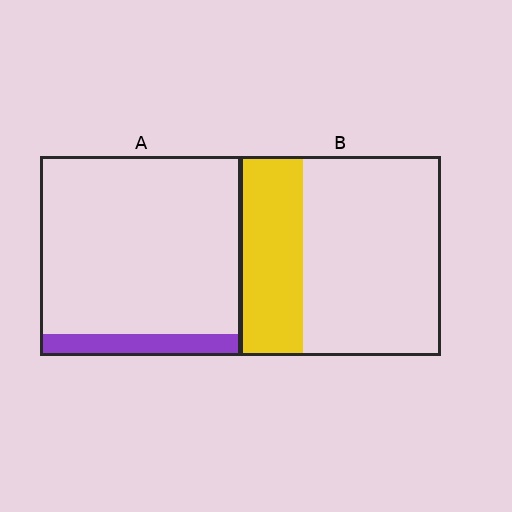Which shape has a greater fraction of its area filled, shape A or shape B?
Shape B.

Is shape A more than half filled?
No.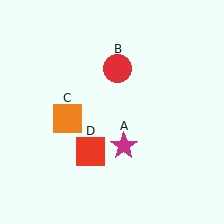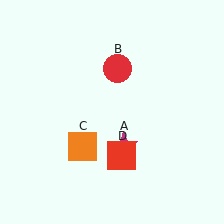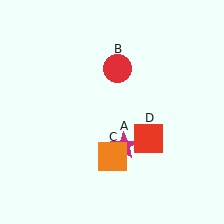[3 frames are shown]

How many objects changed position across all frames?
2 objects changed position: orange square (object C), red square (object D).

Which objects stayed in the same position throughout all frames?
Magenta star (object A) and red circle (object B) remained stationary.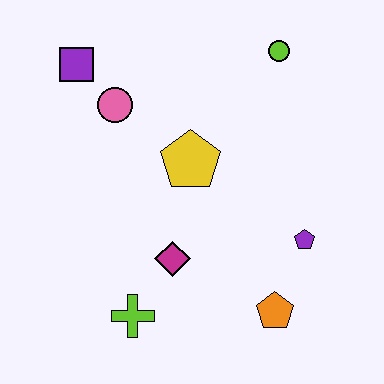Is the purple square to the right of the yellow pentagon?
No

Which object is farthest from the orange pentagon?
The purple square is farthest from the orange pentagon.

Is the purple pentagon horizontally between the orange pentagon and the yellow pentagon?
No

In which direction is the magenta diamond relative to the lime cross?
The magenta diamond is above the lime cross.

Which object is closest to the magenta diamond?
The lime cross is closest to the magenta diamond.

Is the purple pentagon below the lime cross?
No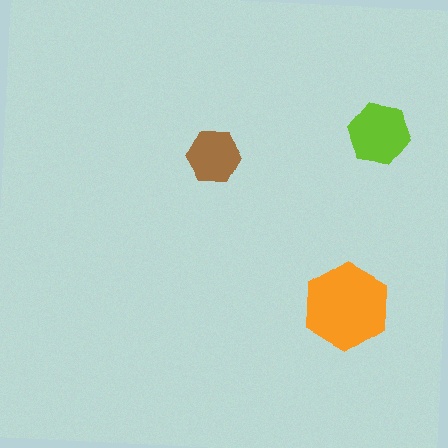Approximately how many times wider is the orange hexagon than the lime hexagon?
About 1.5 times wider.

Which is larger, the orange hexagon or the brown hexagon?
The orange one.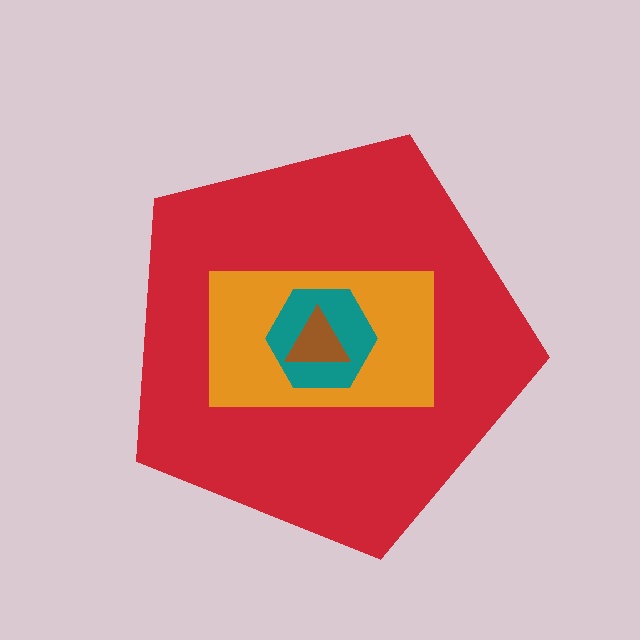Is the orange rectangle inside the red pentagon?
Yes.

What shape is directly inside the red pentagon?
The orange rectangle.